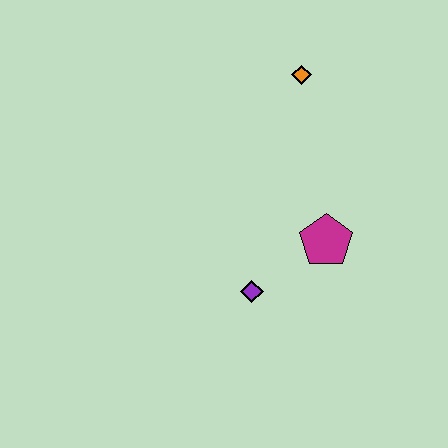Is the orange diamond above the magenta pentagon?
Yes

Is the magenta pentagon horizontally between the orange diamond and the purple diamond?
No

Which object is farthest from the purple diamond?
The orange diamond is farthest from the purple diamond.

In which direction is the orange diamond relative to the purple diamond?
The orange diamond is above the purple diamond.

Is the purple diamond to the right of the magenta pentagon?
No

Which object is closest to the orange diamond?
The magenta pentagon is closest to the orange diamond.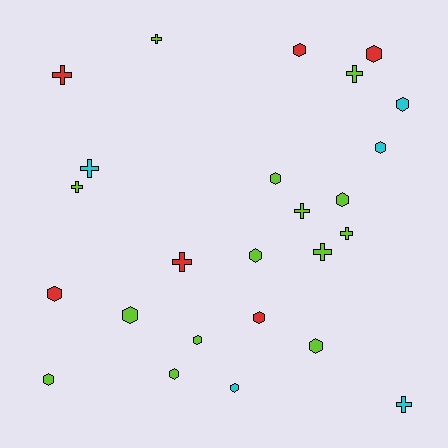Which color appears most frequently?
Lime, with 14 objects.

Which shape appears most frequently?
Hexagon, with 15 objects.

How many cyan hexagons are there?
There are 3 cyan hexagons.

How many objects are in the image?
There are 25 objects.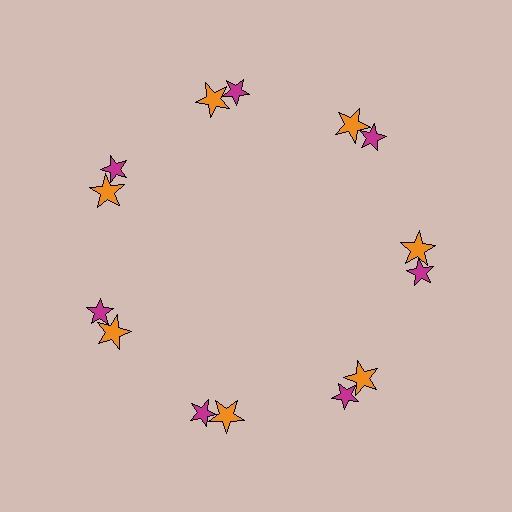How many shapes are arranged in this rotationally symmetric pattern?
There are 14 shapes, arranged in 7 groups of 2.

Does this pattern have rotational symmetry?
Yes, this pattern has 7-fold rotational symmetry. It looks the same after rotating 51 degrees around the center.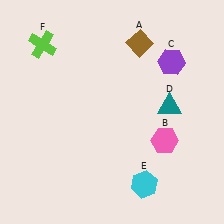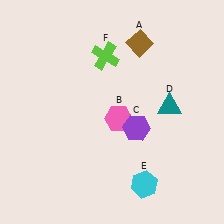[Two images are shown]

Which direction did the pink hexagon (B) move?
The pink hexagon (B) moved left.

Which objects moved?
The objects that moved are: the pink hexagon (B), the purple hexagon (C), the lime cross (F).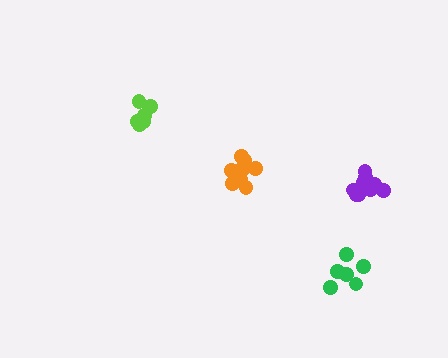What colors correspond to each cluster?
The clusters are colored: orange, lime, purple, green.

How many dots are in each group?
Group 1: 11 dots, Group 2: 6 dots, Group 3: 10 dots, Group 4: 6 dots (33 total).